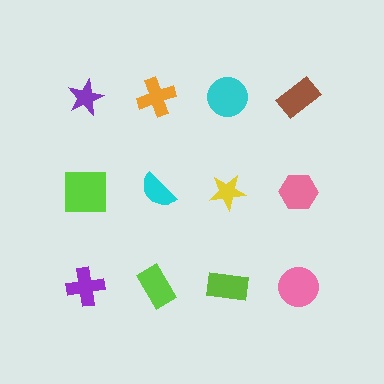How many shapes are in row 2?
4 shapes.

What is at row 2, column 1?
A lime square.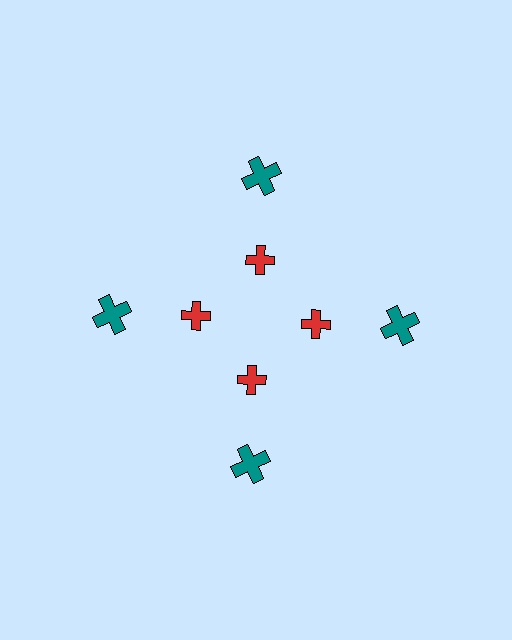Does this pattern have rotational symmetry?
Yes, this pattern has 4-fold rotational symmetry. It looks the same after rotating 90 degrees around the center.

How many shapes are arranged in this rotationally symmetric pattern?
There are 8 shapes, arranged in 4 groups of 2.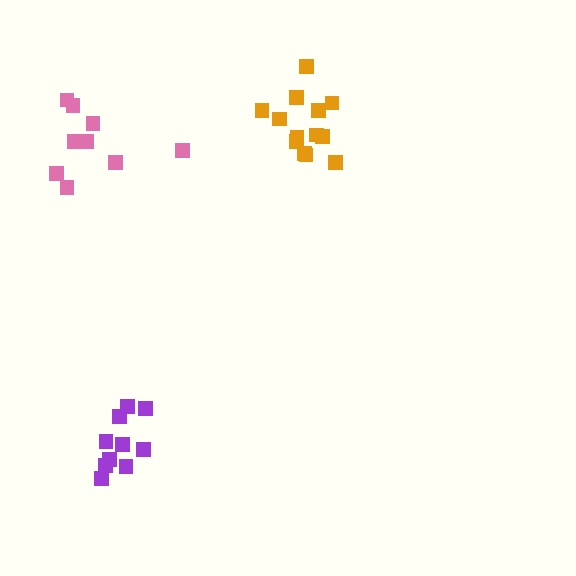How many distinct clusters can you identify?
There are 3 distinct clusters.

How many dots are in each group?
Group 1: 13 dots, Group 2: 9 dots, Group 3: 10 dots (32 total).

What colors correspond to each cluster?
The clusters are colored: orange, pink, purple.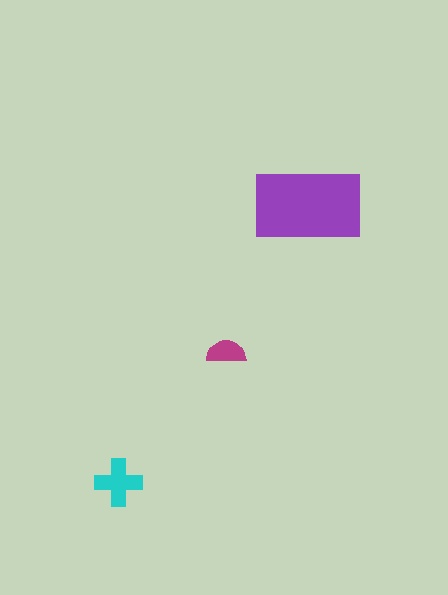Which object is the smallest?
The magenta semicircle.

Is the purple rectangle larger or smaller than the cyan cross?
Larger.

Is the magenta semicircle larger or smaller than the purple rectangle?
Smaller.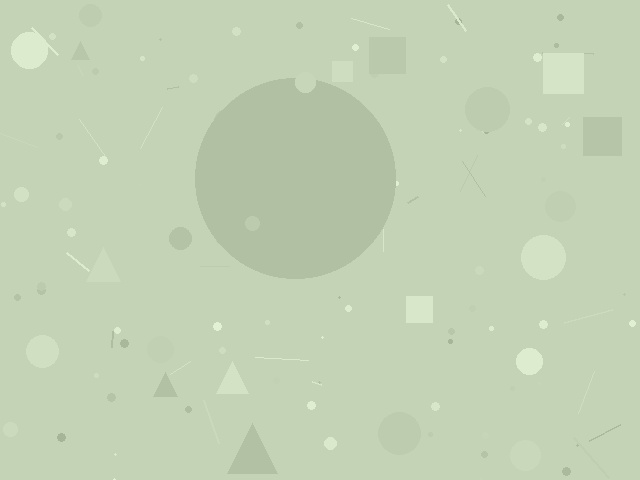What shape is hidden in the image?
A circle is hidden in the image.